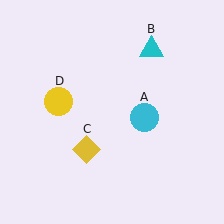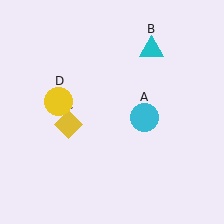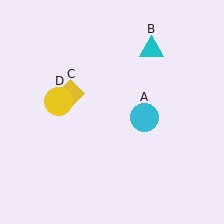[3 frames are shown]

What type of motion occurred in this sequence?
The yellow diamond (object C) rotated clockwise around the center of the scene.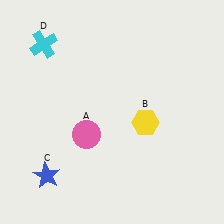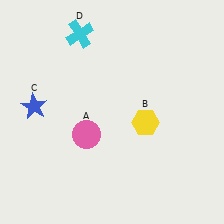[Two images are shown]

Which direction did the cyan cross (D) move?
The cyan cross (D) moved right.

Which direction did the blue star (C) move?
The blue star (C) moved up.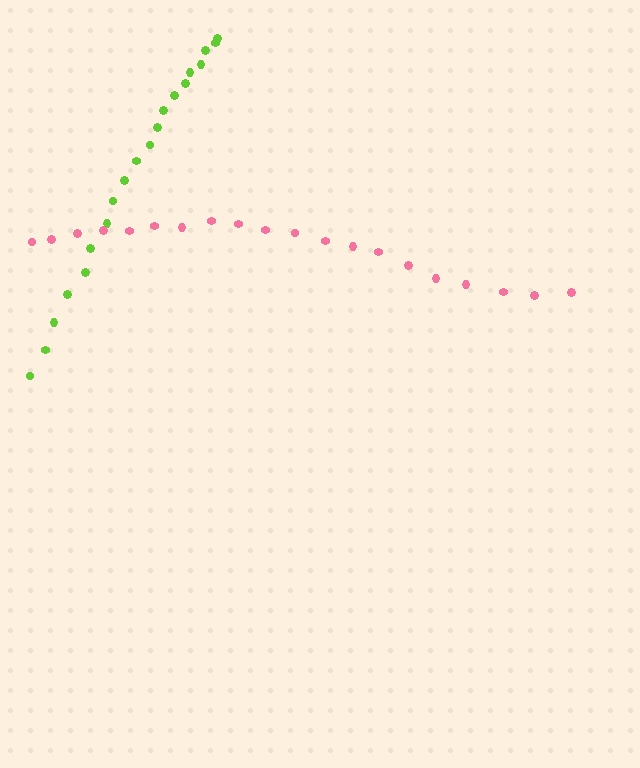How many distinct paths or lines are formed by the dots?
There are 2 distinct paths.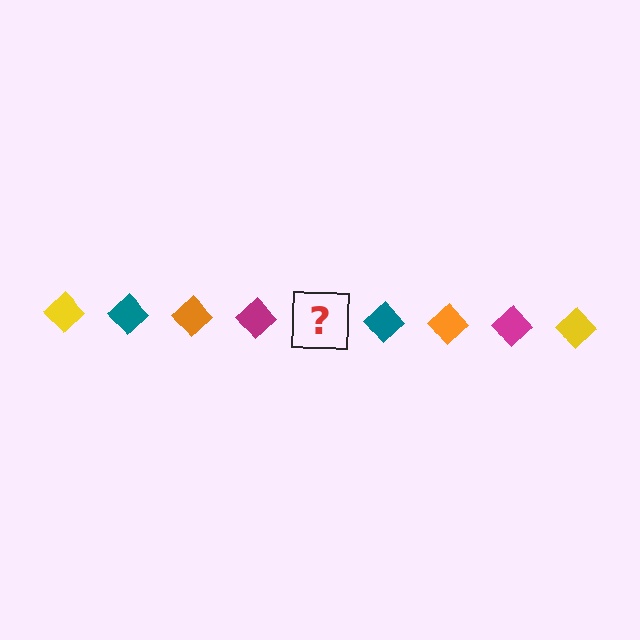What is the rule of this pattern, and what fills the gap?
The rule is that the pattern cycles through yellow, teal, orange, magenta diamonds. The gap should be filled with a yellow diamond.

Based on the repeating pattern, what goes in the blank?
The blank should be a yellow diamond.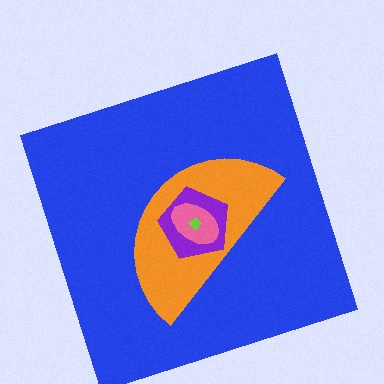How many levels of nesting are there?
5.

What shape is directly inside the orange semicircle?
The purple pentagon.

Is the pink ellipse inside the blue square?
Yes.